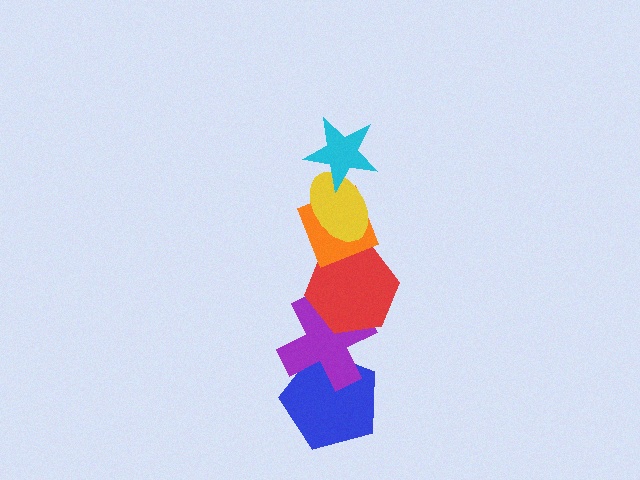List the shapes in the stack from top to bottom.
From top to bottom: the cyan star, the yellow ellipse, the orange diamond, the red hexagon, the purple cross, the blue pentagon.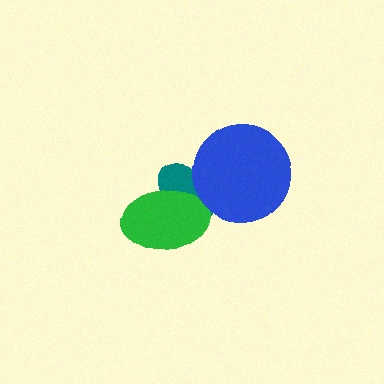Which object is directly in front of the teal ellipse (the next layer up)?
The green ellipse is directly in front of the teal ellipse.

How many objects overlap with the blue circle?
1 object overlaps with the blue circle.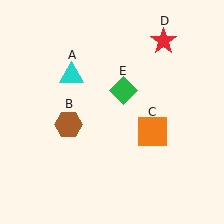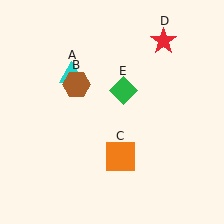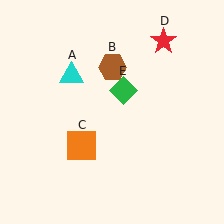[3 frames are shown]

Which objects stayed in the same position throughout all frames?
Cyan triangle (object A) and red star (object D) and green diamond (object E) remained stationary.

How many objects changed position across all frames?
2 objects changed position: brown hexagon (object B), orange square (object C).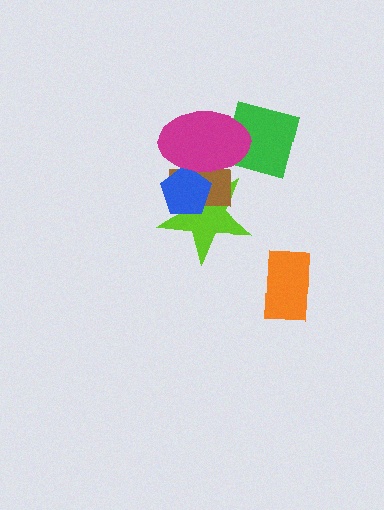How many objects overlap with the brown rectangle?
3 objects overlap with the brown rectangle.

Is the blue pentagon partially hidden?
Yes, it is partially covered by another shape.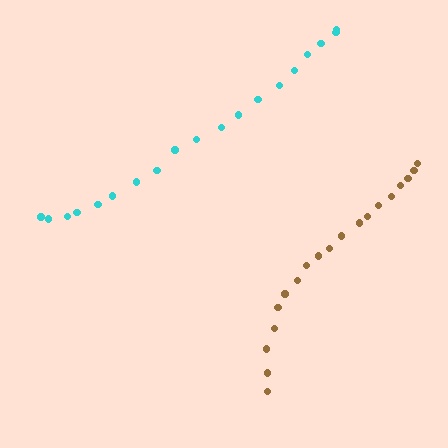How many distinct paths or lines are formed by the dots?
There are 2 distinct paths.